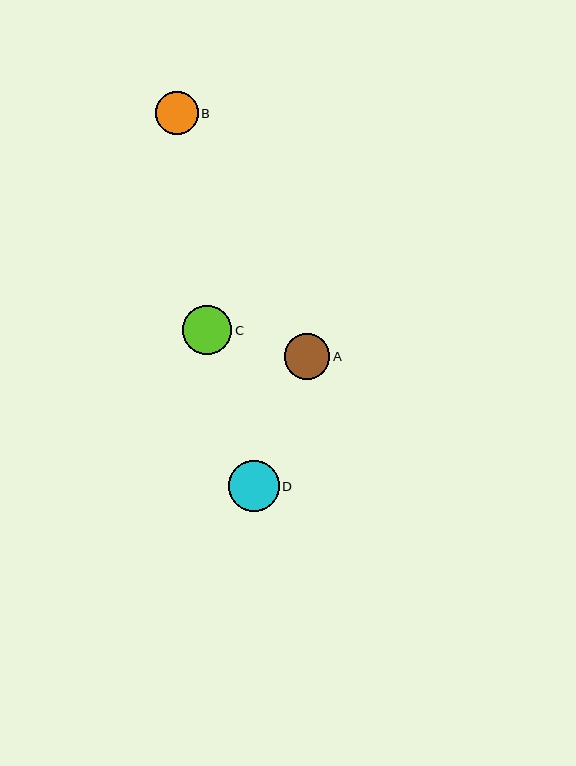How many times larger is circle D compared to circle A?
Circle D is approximately 1.1 times the size of circle A.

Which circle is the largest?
Circle D is the largest with a size of approximately 51 pixels.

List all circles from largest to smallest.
From largest to smallest: D, C, A, B.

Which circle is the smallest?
Circle B is the smallest with a size of approximately 43 pixels.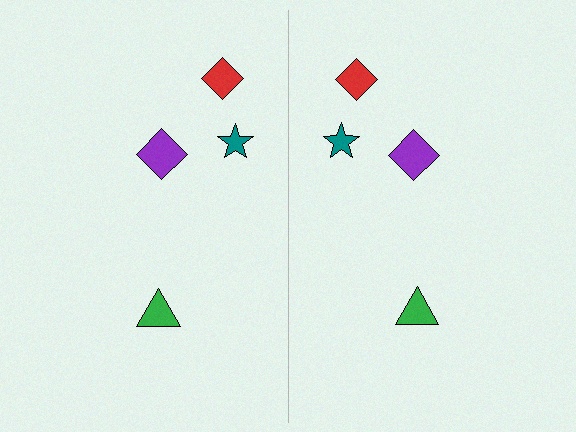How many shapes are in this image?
There are 8 shapes in this image.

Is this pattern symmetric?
Yes, this pattern has bilateral (reflection) symmetry.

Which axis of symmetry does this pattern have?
The pattern has a vertical axis of symmetry running through the center of the image.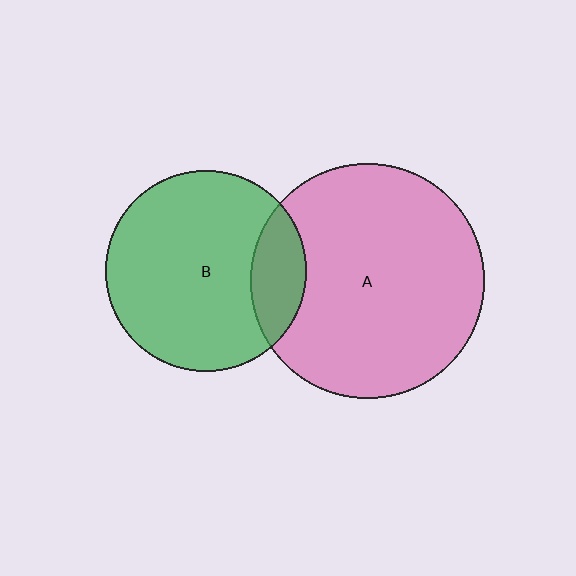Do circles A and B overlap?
Yes.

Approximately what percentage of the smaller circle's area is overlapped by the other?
Approximately 15%.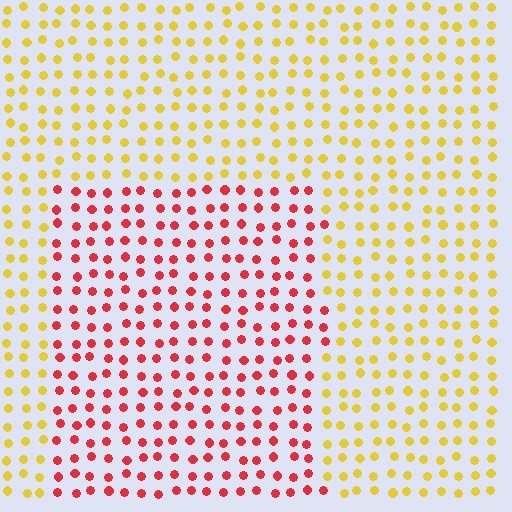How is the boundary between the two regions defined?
The boundary is defined purely by a slight shift in hue (about 57 degrees). Spacing, size, and orientation are identical on both sides.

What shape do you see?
I see a rectangle.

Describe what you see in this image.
The image is filled with small yellow elements in a uniform arrangement. A rectangle-shaped region is visible where the elements are tinted to a slightly different hue, forming a subtle color boundary.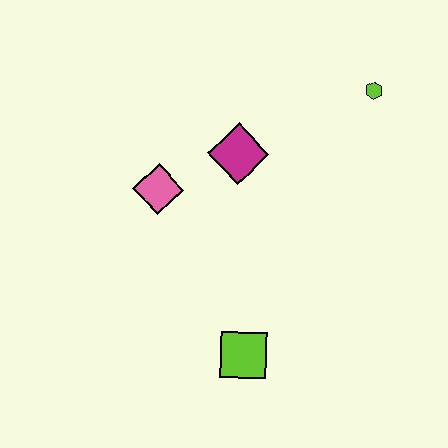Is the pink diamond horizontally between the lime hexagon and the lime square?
No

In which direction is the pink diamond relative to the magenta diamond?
The pink diamond is to the left of the magenta diamond.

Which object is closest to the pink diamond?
The magenta diamond is closest to the pink diamond.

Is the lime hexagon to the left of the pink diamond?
No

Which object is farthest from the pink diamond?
The lime hexagon is farthest from the pink diamond.